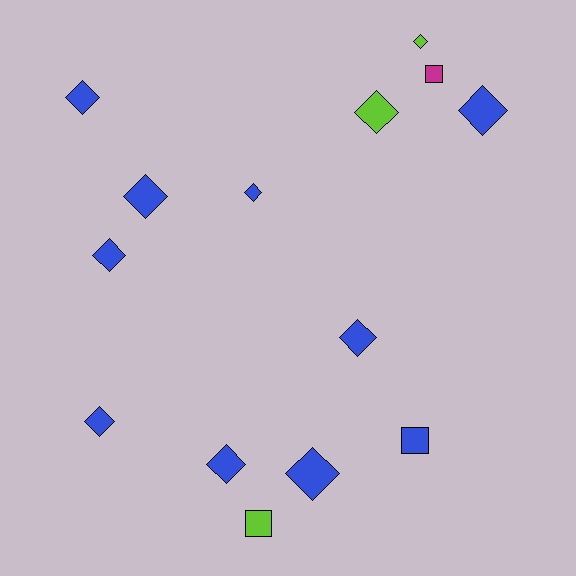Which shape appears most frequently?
Diamond, with 11 objects.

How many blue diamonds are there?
There are 9 blue diamonds.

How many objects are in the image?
There are 14 objects.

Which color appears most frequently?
Blue, with 10 objects.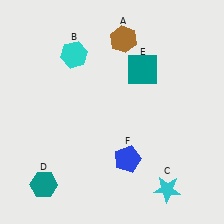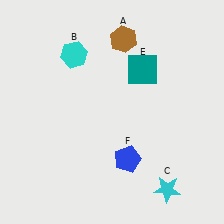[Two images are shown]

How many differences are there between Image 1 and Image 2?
There is 1 difference between the two images.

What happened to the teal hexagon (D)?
The teal hexagon (D) was removed in Image 2. It was in the bottom-left area of Image 1.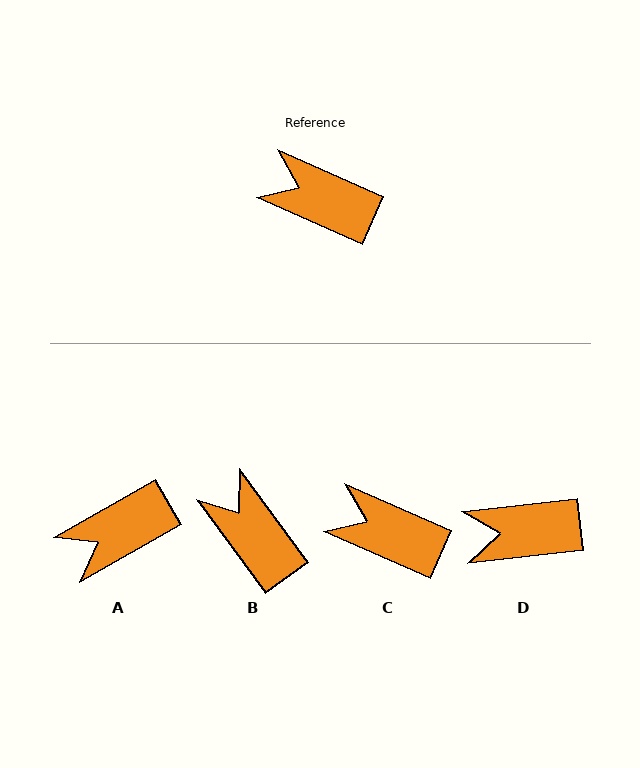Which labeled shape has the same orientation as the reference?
C.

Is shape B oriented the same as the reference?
No, it is off by about 30 degrees.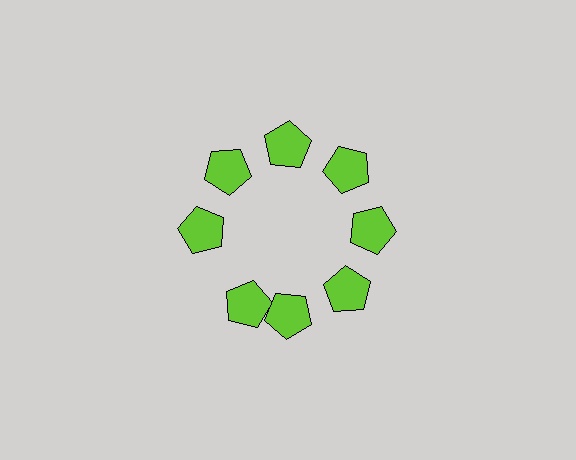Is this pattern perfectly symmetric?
No. The 8 lime pentagons are arranged in a ring, but one element near the 8 o'clock position is rotated out of alignment along the ring, breaking the 8-fold rotational symmetry.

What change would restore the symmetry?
The symmetry would be restored by rotating it back into even spacing with its neighbors so that all 8 pentagons sit at equal angles and equal distance from the center.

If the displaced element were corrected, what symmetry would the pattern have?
It would have 8-fold rotational symmetry — the pattern would map onto itself every 45 degrees.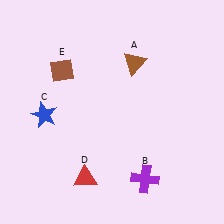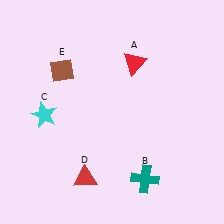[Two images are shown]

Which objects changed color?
A changed from brown to red. B changed from purple to teal. C changed from blue to cyan.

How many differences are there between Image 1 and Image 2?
There are 3 differences between the two images.